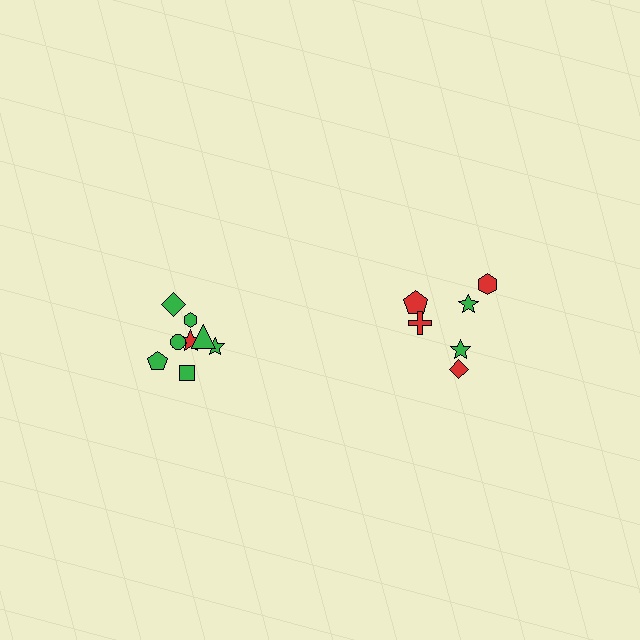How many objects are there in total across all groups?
There are 14 objects.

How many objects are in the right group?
There are 6 objects.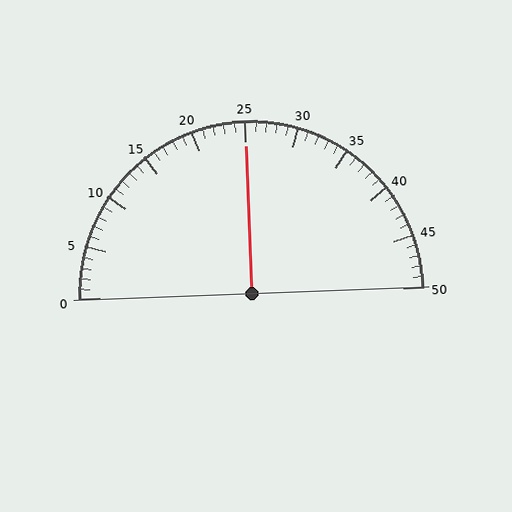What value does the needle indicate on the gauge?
The needle indicates approximately 25.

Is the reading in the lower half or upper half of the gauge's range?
The reading is in the upper half of the range (0 to 50).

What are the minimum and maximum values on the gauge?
The gauge ranges from 0 to 50.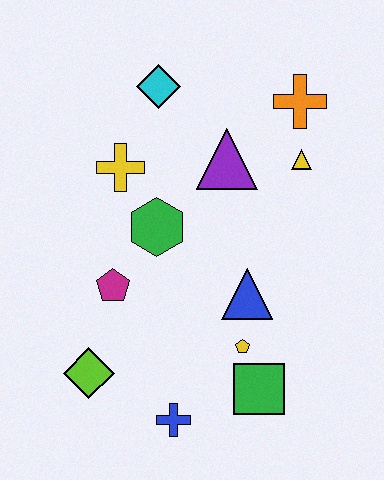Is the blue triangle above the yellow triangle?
No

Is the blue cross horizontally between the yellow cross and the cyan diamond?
No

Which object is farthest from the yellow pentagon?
The cyan diamond is farthest from the yellow pentagon.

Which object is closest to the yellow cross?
The green hexagon is closest to the yellow cross.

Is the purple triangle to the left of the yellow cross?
No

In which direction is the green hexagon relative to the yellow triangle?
The green hexagon is to the left of the yellow triangle.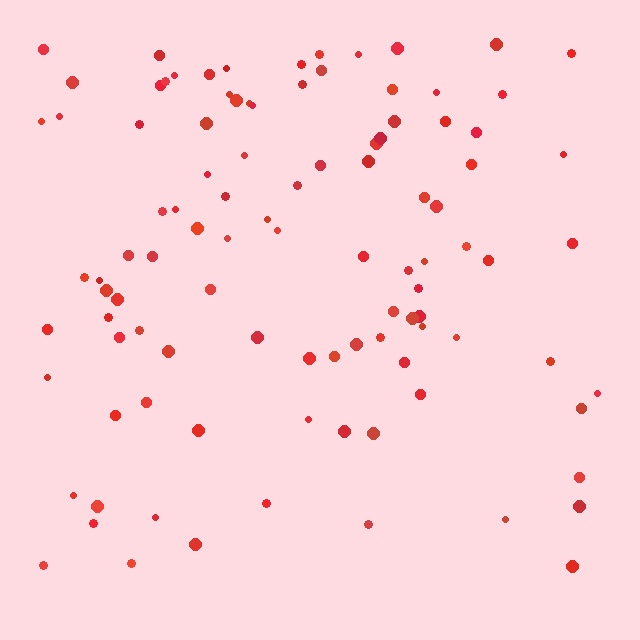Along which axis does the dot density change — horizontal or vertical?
Vertical.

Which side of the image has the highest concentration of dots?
The top.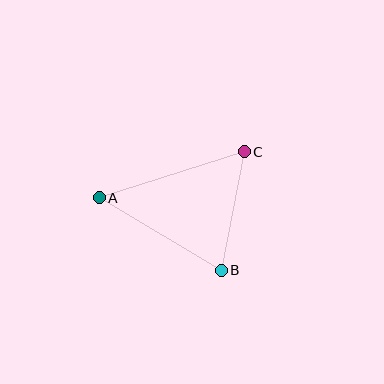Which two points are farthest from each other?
Points A and C are farthest from each other.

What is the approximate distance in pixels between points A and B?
The distance between A and B is approximately 142 pixels.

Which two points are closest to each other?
Points B and C are closest to each other.